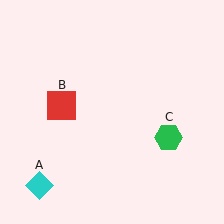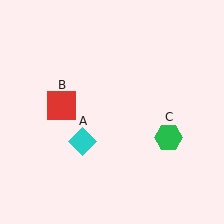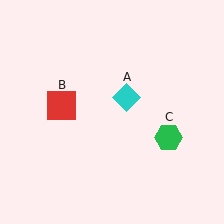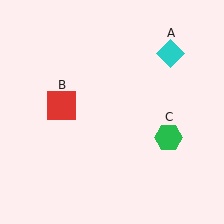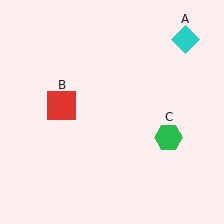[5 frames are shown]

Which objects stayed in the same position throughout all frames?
Red square (object B) and green hexagon (object C) remained stationary.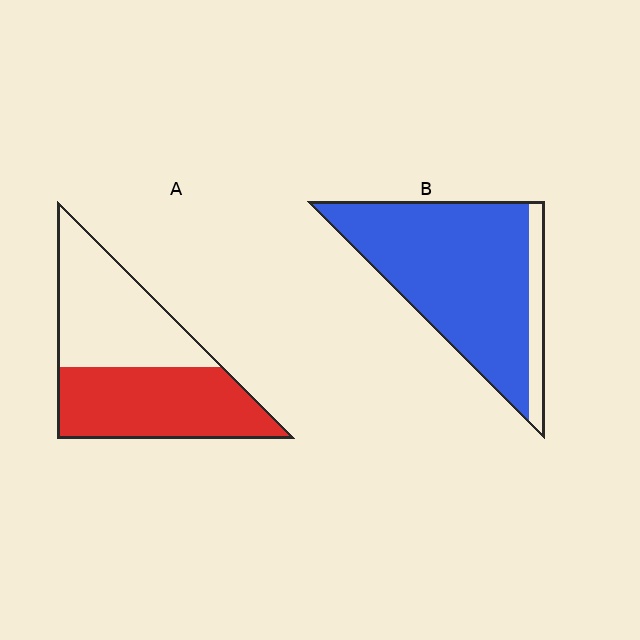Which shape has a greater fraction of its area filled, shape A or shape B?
Shape B.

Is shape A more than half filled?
Roughly half.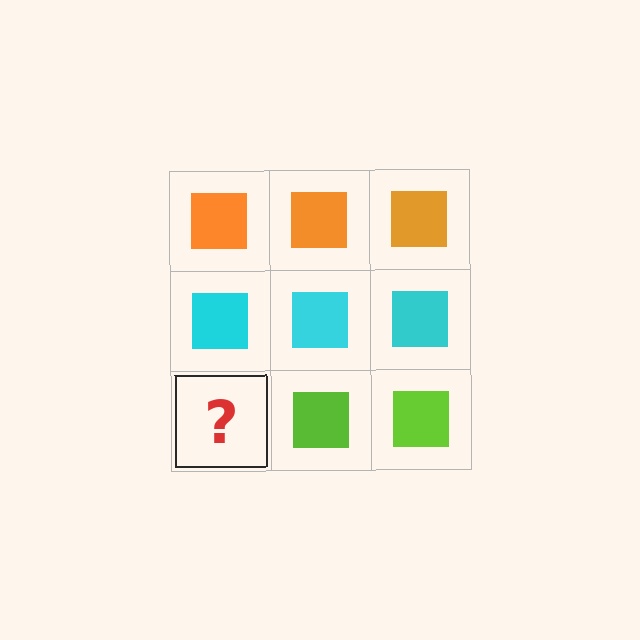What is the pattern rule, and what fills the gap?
The rule is that each row has a consistent color. The gap should be filled with a lime square.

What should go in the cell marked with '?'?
The missing cell should contain a lime square.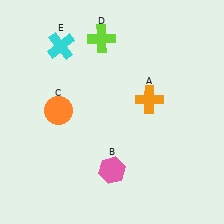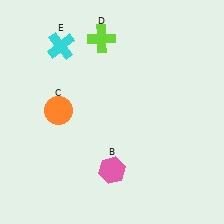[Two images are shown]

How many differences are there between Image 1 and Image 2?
There is 1 difference between the two images.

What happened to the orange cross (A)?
The orange cross (A) was removed in Image 2. It was in the top-right area of Image 1.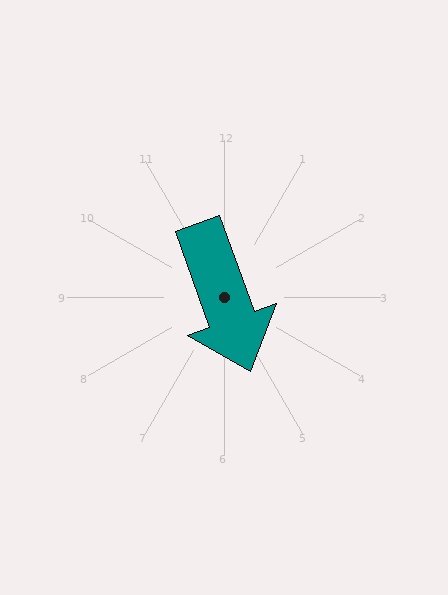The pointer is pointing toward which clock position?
Roughly 5 o'clock.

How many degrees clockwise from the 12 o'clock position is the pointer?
Approximately 160 degrees.